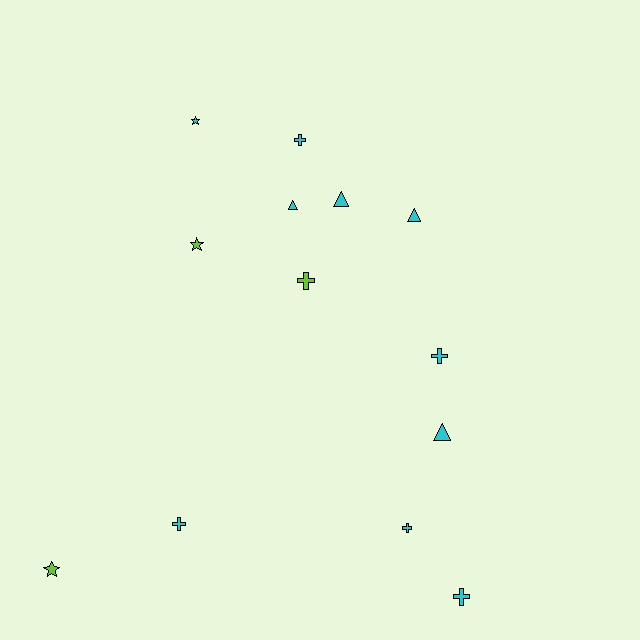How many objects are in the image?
There are 13 objects.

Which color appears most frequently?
Cyan, with 10 objects.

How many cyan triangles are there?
There are 4 cyan triangles.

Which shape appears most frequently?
Cross, with 6 objects.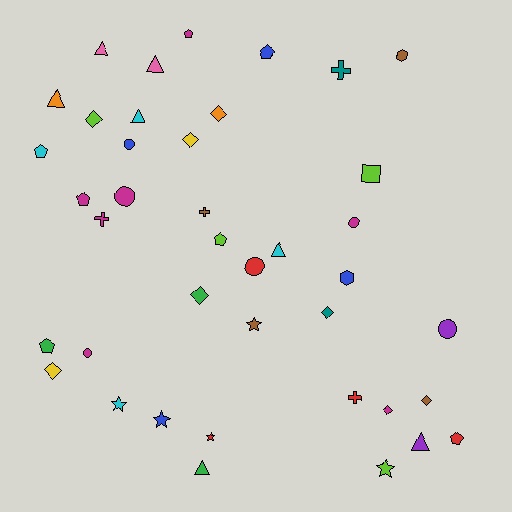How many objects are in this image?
There are 40 objects.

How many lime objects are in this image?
There are 4 lime objects.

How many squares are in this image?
There is 1 square.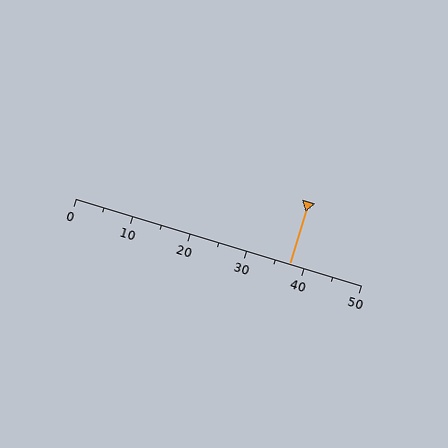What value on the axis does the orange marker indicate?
The marker indicates approximately 37.5.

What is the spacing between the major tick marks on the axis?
The major ticks are spaced 10 apart.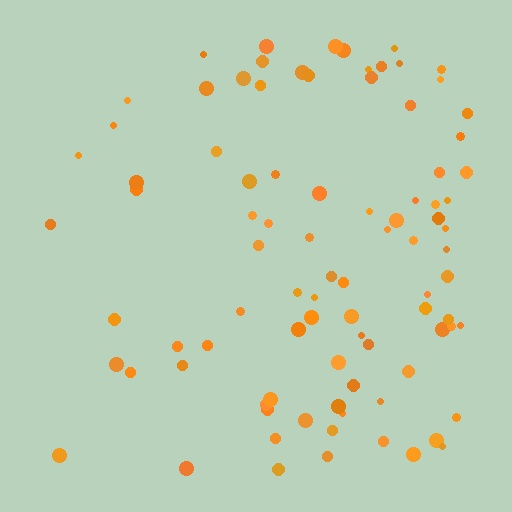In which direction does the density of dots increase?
From left to right, with the right side densest.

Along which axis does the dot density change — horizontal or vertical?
Horizontal.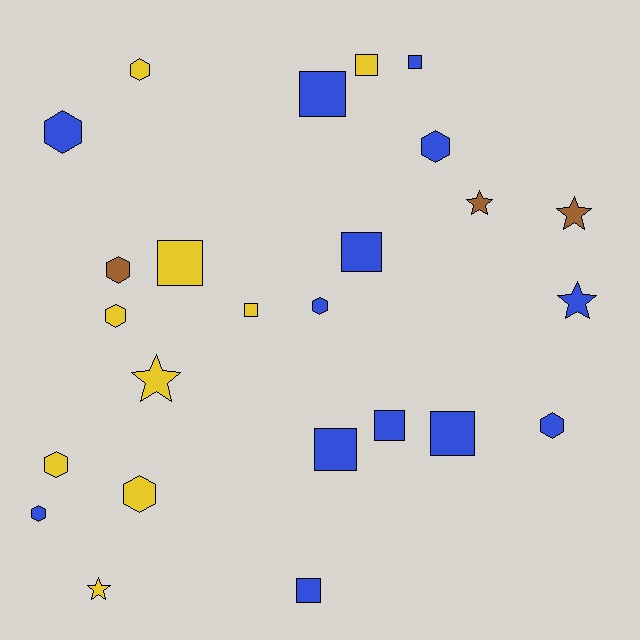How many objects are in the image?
There are 25 objects.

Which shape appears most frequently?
Square, with 10 objects.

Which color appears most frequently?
Blue, with 13 objects.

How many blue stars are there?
There is 1 blue star.